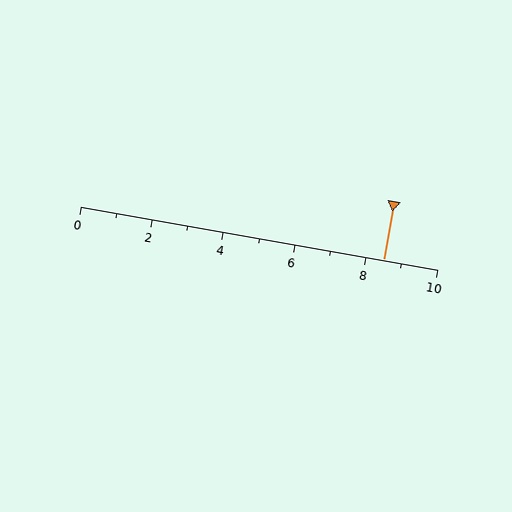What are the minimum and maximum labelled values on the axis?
The axis runs from 0 to 10.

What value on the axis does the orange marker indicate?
The marker indicates approximately 8.5.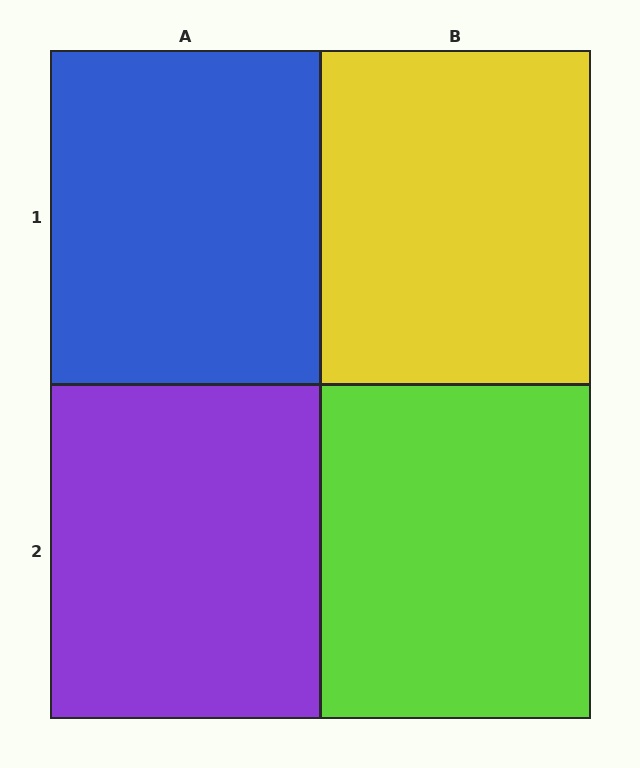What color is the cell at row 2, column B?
Lime.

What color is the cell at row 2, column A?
Purple.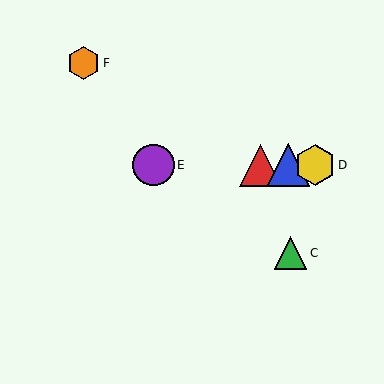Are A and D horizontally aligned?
Yes, both are at y≈165.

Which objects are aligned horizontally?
Objects A, B, D, E are aligned horizontally.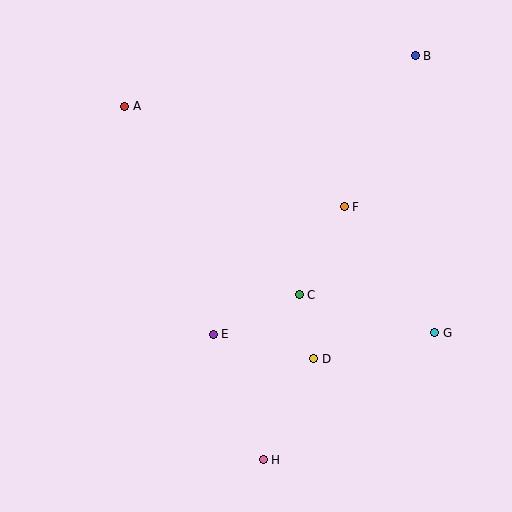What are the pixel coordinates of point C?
Point C is at (299, 295).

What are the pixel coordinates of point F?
Point F is at (344, 207).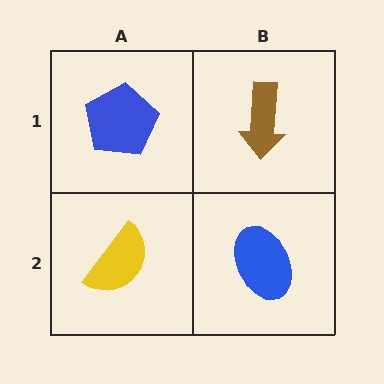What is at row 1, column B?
A brown arrow.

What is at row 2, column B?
A blue ellipse.